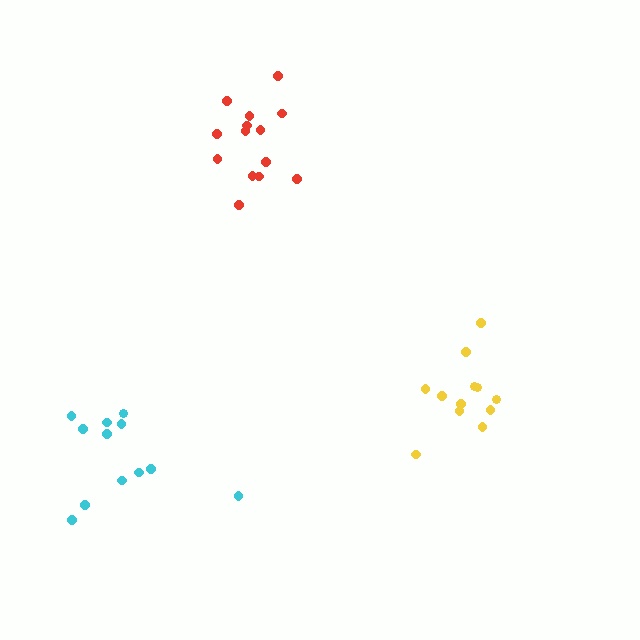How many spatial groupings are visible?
There are 3 spatial groupings.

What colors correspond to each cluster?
The clusters are colored: yellow, cyan, red.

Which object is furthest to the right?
The yellow cluster is rightmost.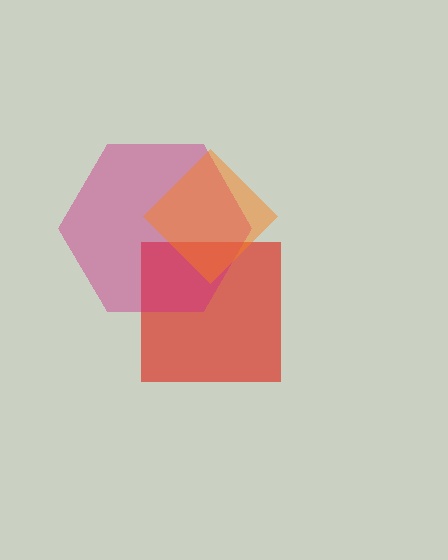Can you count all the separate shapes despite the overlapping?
Yes, there are 3 separate shapes.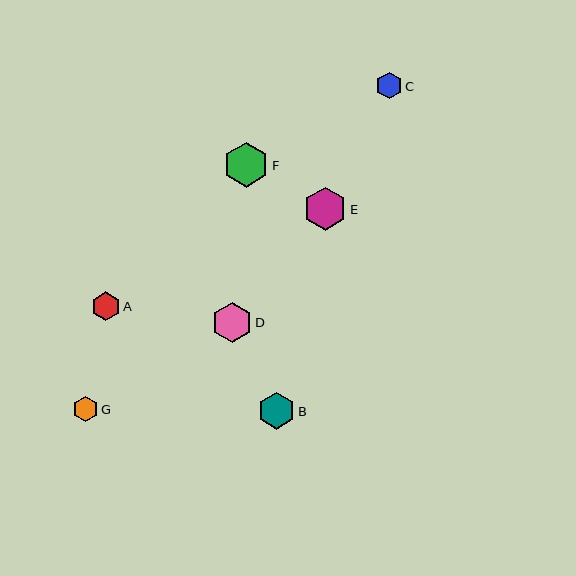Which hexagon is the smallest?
Hexagon G is the smallest with a size of approximately 25 pixels.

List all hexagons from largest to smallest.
From largest to smallest: F, E, D, B, A, C, G.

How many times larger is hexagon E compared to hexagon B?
Hexagon E is approximately 1.2 times the size of hexagon B.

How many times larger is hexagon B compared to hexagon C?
Hexagon B is approximately 1.4 times the size of hexagon C.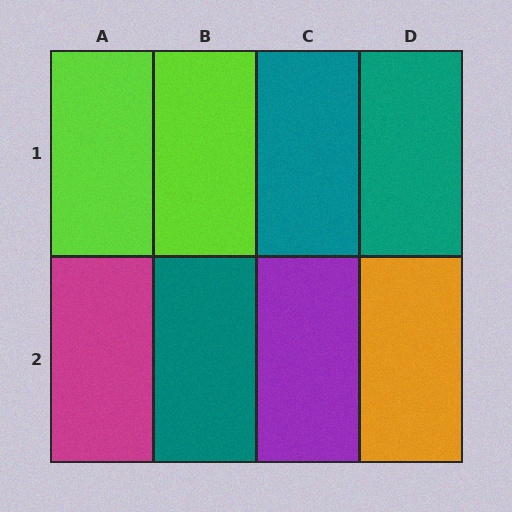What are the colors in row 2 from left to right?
Magenta, teal, purple, orange.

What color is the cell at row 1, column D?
Teal.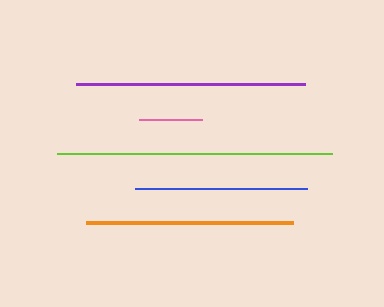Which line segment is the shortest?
The pink line is the shortest at approximately 64 pixels.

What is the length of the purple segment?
The purple segment is approximately 229 pixels long.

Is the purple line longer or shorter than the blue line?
The purple line is longer than the blue line.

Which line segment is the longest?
The lime line is the longest at approximately 274 pixels.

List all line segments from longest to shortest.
From longest to shortest: lime, purple, orange, blue, pink.